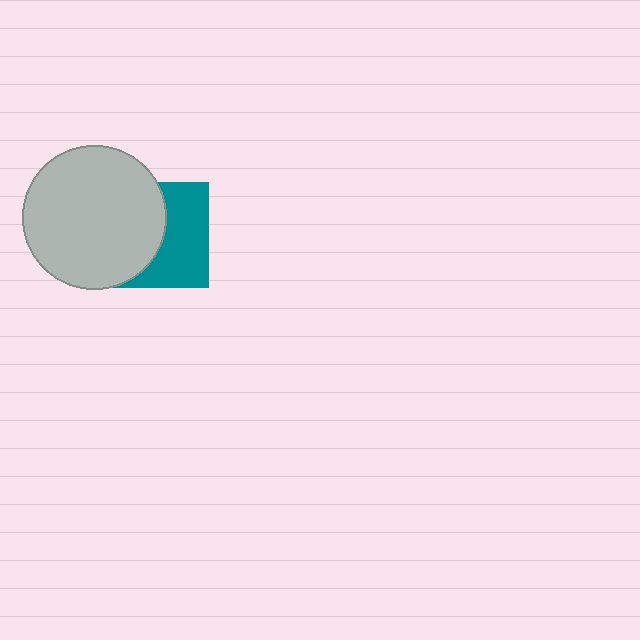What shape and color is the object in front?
The object in front is a light gray circle.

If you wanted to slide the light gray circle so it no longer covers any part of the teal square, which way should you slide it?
Slide it left — that is the most direct way to separate the two shapes.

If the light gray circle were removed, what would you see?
You would see the complete teal square.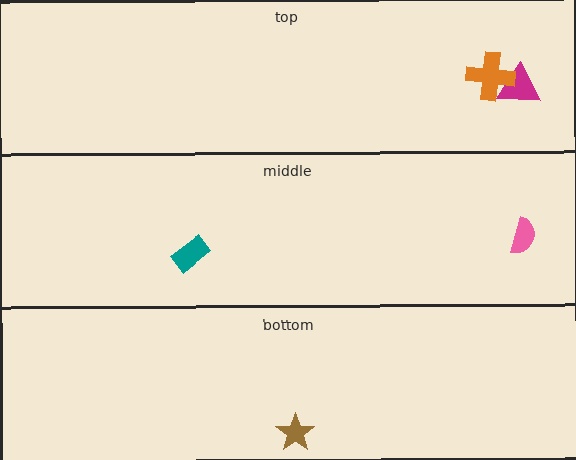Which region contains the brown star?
The bottom region.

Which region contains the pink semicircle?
The middle region.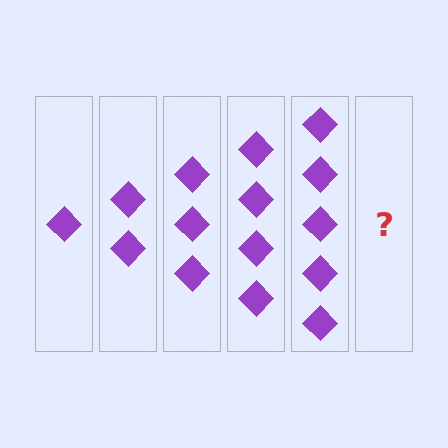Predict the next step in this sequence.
The next step is 6 diamonds.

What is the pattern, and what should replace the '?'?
The pattern is that each step adds one more diamond. The '?' should be 6 diamonds.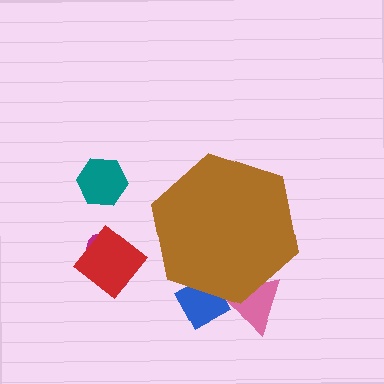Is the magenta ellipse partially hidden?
No, the magenta ellipse is fully visible.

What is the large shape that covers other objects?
A brown hexagon.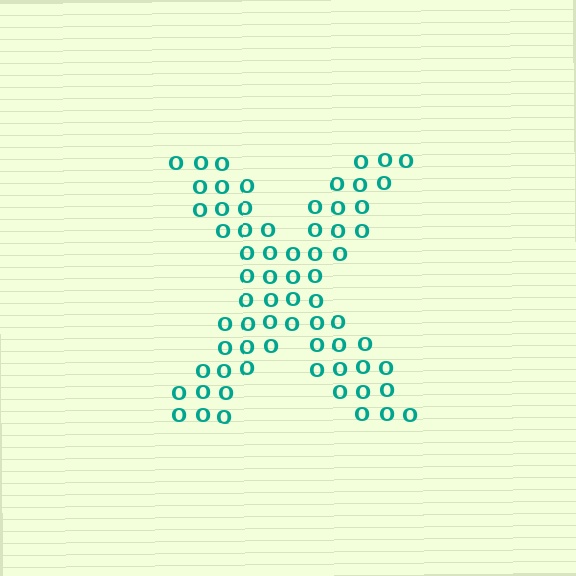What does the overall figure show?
The overall figure shows the letter X.